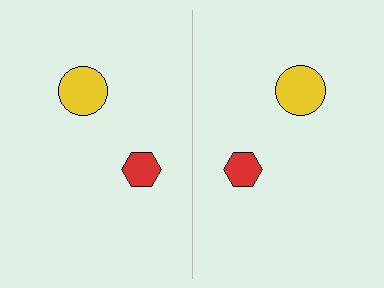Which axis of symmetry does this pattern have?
The pattern has a vertical axis of symmetry running through the center of the image.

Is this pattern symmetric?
Yes, this pattern has bilateral (reflection) symmetry.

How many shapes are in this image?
There are 4 shapes in this image.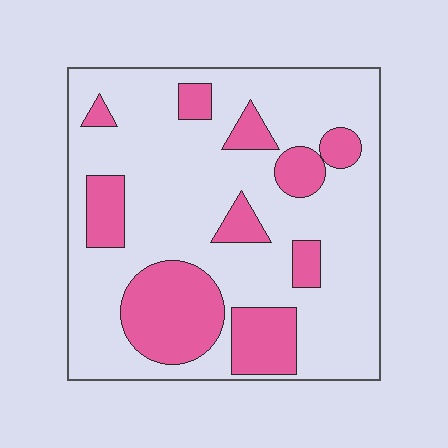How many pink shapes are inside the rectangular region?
10.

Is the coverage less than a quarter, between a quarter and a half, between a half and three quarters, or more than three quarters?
Between a quarter and a half.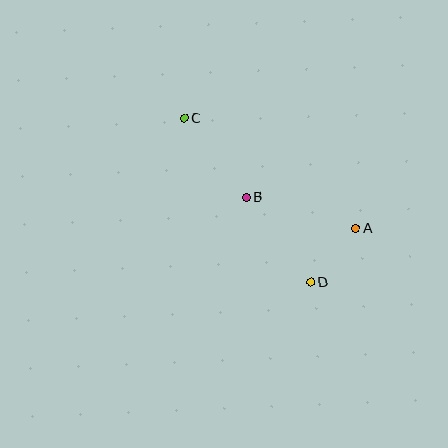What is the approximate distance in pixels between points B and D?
The distance between B and D is approximately 107 pixels.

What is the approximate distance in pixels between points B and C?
The distance between B and C is approximately 101 pixels.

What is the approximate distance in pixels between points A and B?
The distance between A and B is approximately 114 pixels.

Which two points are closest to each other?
Points A and D are closest to each other.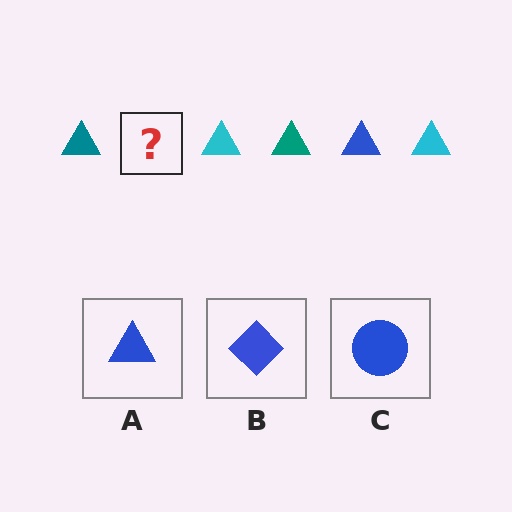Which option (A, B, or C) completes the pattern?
A.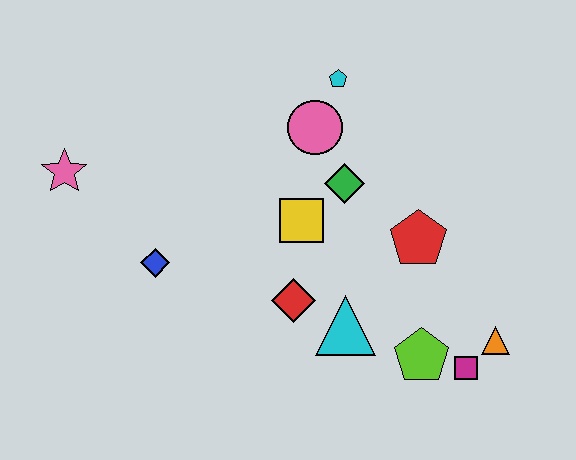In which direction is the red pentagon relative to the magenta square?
The red pentagon is above the magenta square.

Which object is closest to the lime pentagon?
The magenta square is closest to the lime pentagon.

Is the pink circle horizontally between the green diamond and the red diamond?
Yes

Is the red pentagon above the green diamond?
No